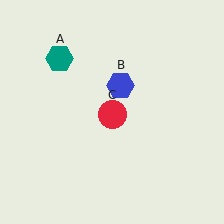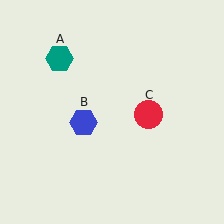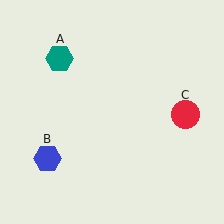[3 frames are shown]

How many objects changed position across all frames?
2 objects changed position: blue hexagon (object B), red circle (object C).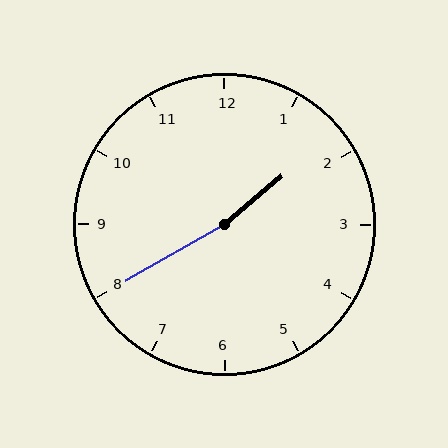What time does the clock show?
1:40.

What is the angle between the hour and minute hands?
Approximately 170 degrees.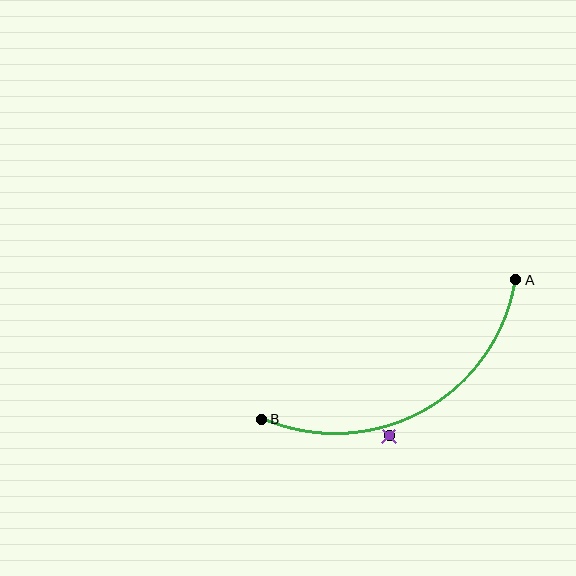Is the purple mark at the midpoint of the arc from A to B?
No — the purple mark does not lie on the arc at all. It sits slightly outside the curve.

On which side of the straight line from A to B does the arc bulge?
The arc bulges below the straight line connecting A and B.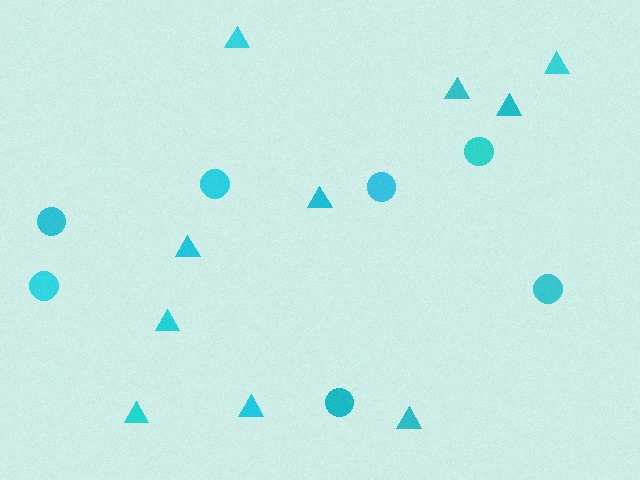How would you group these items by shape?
There are 2 groups: one group of circles (7) and one group of triangles (10).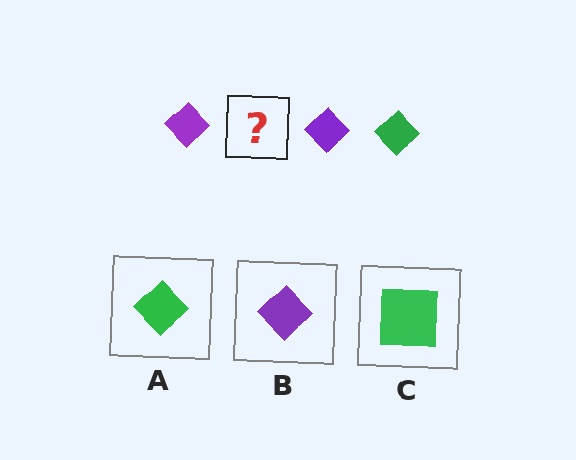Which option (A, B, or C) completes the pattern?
A.